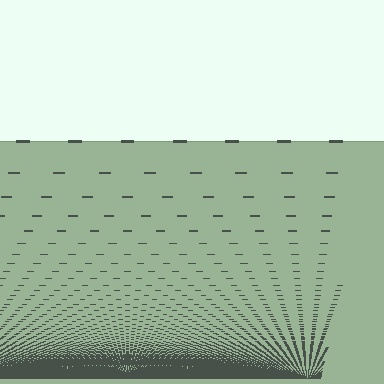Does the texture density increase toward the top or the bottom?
Density increases toward the bottom.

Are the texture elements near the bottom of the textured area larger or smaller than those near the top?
Smaller. The gradient is inverted — elements near the bottom are smaller and denser.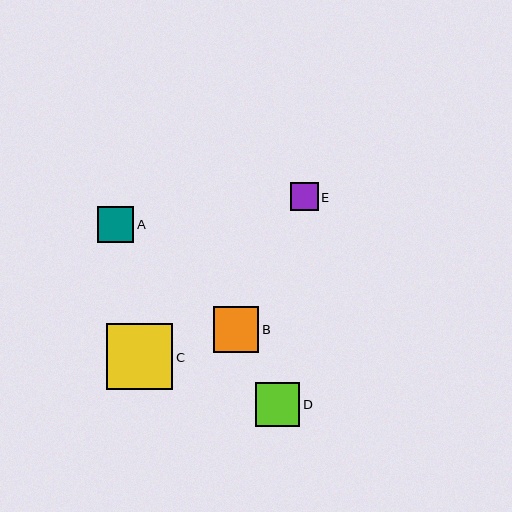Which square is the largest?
Square C is the largest with a size of approximately 66 pixels.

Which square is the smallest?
Square E is the smallest with a size of approximately 28 pixels.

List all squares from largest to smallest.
From largest to smallest: C, B, D, A, E.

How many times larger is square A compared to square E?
Square A is approximately 1.3 times the size of square E.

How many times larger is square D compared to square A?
Square D is approximately 1.2 times the size of square A.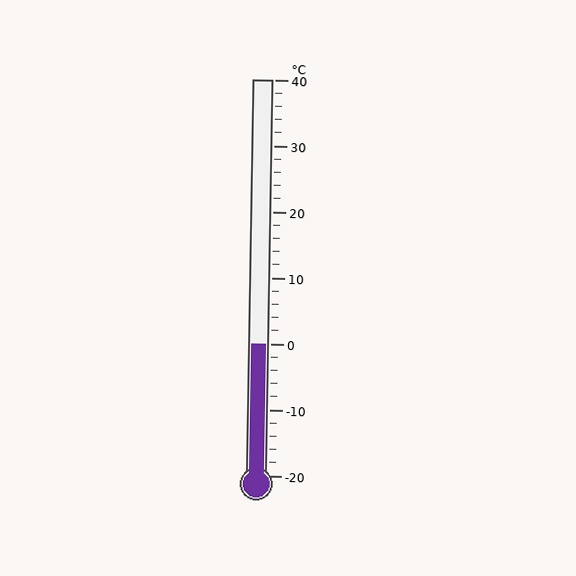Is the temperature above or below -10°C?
The temperature is above -10°C.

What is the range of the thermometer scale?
The thermometer scale ranges from -20°C to 40°C.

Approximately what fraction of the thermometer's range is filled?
The thermometer is filled to approximately 35% of its range.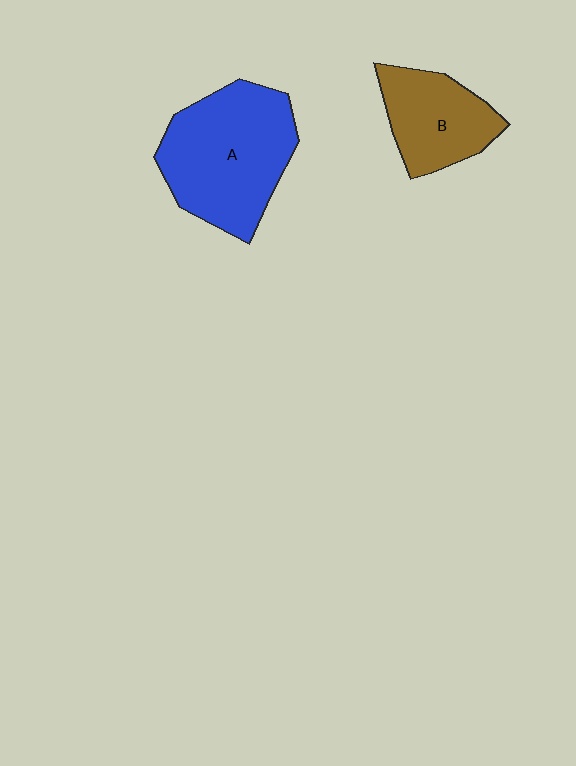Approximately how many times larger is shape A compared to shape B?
Approximately 1.7 times.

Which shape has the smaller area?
Shape B (brown).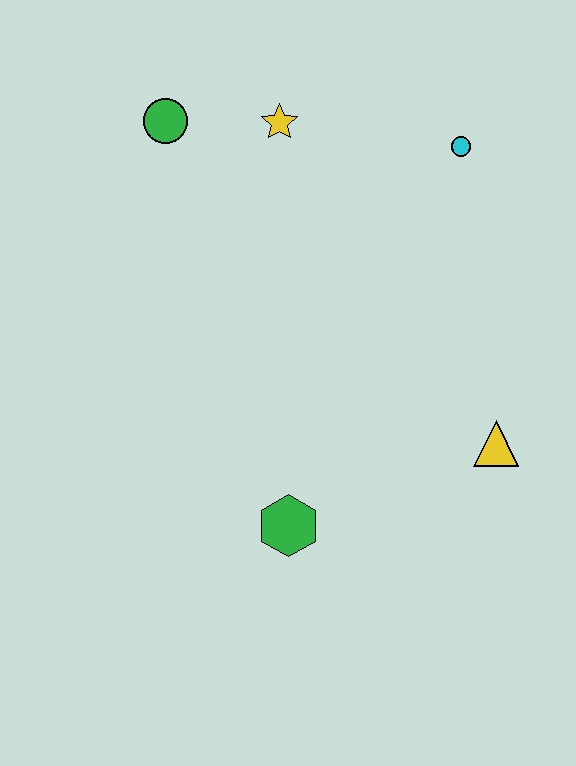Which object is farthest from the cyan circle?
The green hexagon is farthest from the cyan circle.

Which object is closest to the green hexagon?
The yellow triangle is closest to the green hexagon.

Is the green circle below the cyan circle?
No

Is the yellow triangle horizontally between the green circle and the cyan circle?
No